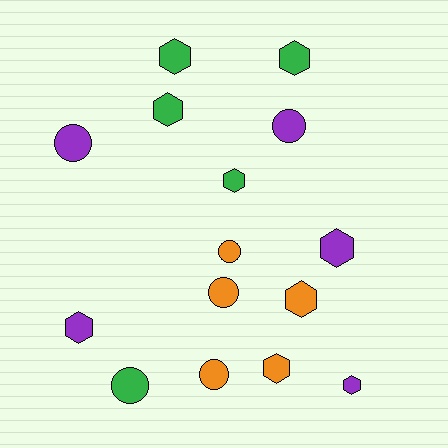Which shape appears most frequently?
Hexagon, with 9 objects.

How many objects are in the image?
There are 15 objects.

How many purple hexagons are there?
There are 3 purple hexagons.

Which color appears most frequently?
Purple, with 5 objects.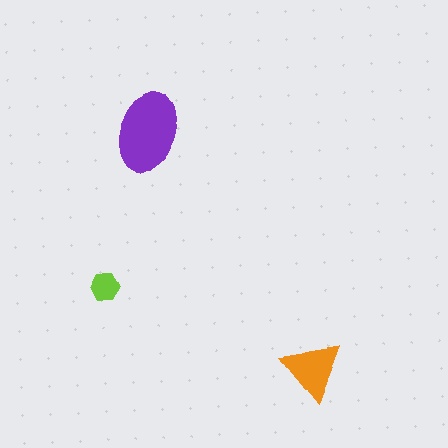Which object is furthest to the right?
The orange triangle is rightmost.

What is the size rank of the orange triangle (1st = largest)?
2nd.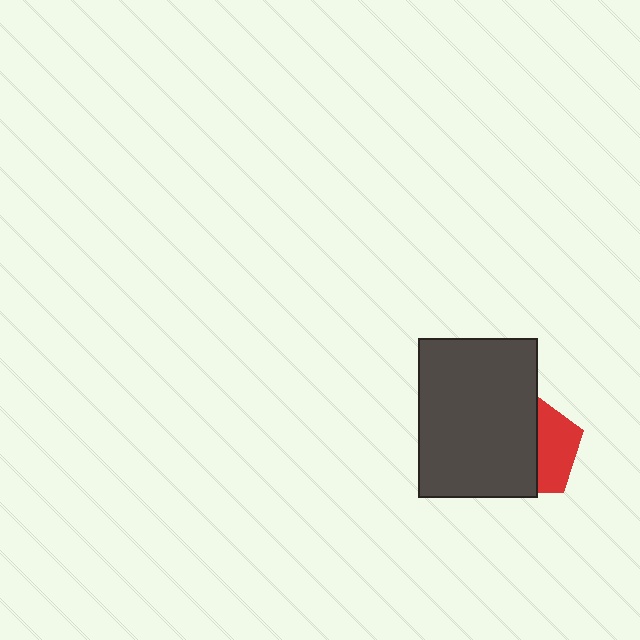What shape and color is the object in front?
The object in front is a dark gray rectangle.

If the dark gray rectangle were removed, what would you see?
You would see the complete red pentagon.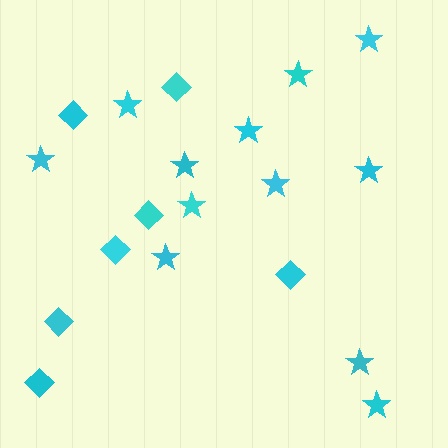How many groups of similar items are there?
There are 2 groups: one group of stars (12) and one group of diamonds (7).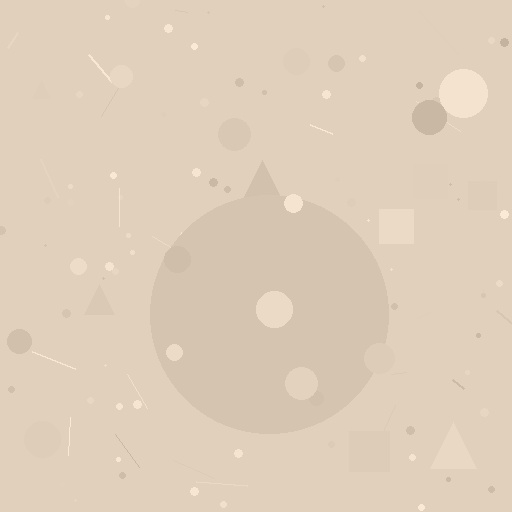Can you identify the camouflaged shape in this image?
The camouflaged shape is a circle.